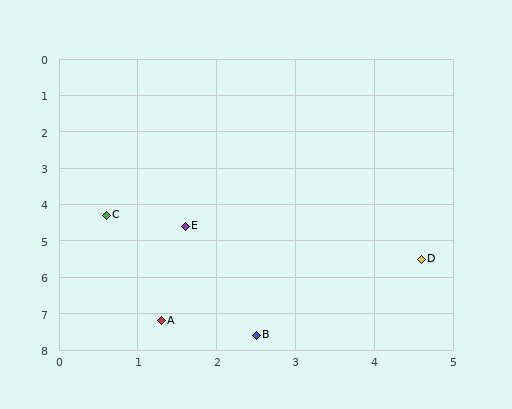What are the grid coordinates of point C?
Point C is at approximately (0.6, 4.3).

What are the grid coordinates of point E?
Point E is at approximately (1.6, 4.6).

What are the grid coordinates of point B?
Point B is at approximately (2.5, 7.6).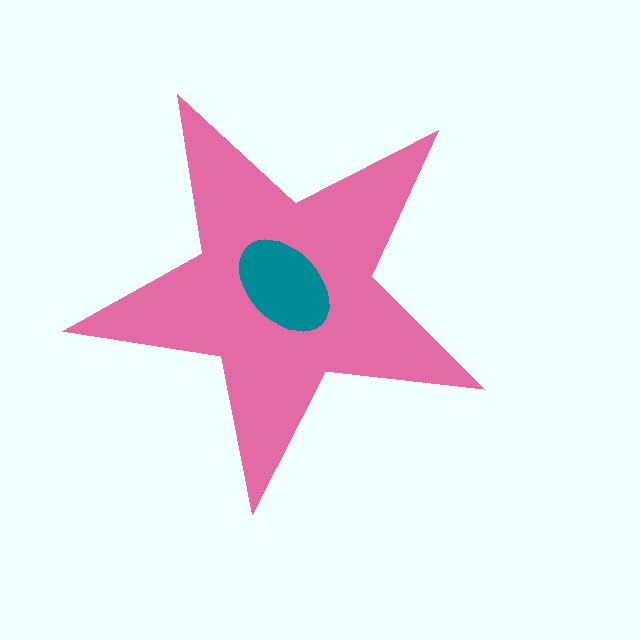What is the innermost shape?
The teal ellipse.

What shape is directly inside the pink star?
The teal ellipse.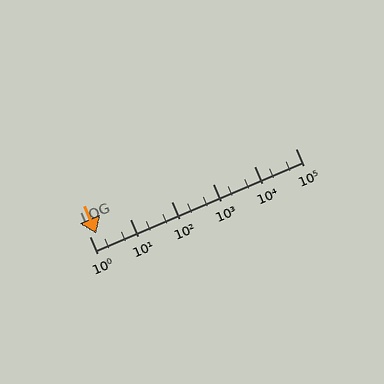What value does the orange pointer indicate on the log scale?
The pointer indicates approximately 1.5.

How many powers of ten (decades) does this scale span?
The scale spans 5 decades, from 1 to 100000.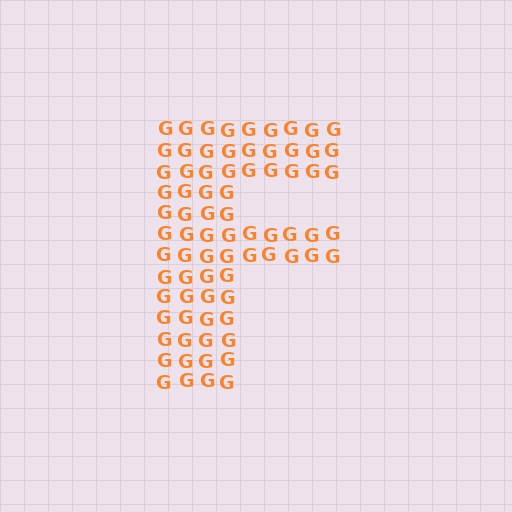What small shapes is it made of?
It is made of small letter G's.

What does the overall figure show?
The overall figure shows the letter F.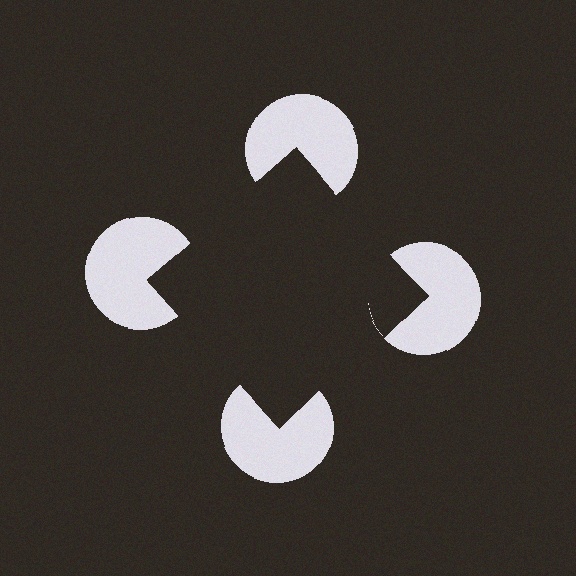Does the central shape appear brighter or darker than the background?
It typically appears slightly darker than the background, even though no actual brightness change is drawn.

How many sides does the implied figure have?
4 sides.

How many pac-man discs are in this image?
There are 4 — one at each vertex of the illusory square.